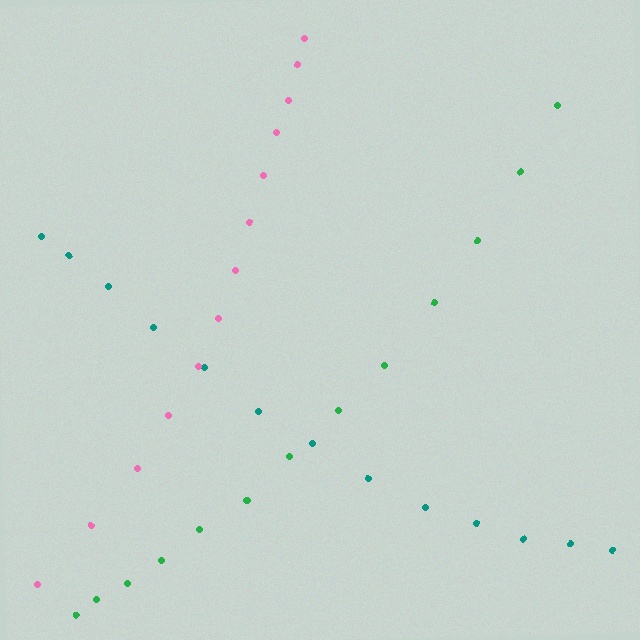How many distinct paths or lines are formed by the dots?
There are 3 distinct paths.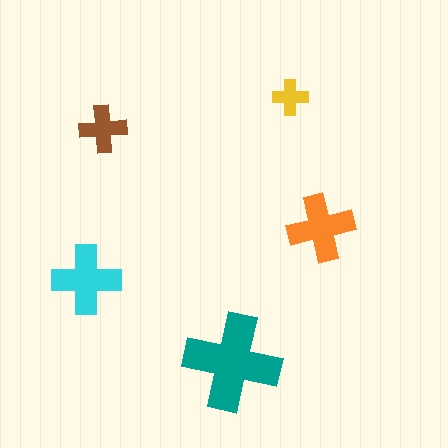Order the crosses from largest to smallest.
the teal one, the cyan one, the orange one, the brown one, the yellow one.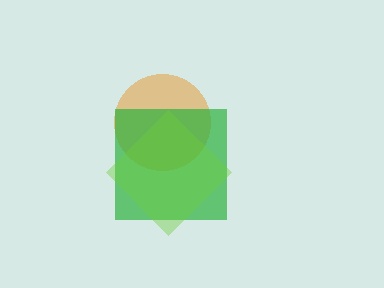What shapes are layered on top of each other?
The layered shapes are: an orange circle, a green square, a lime diamond.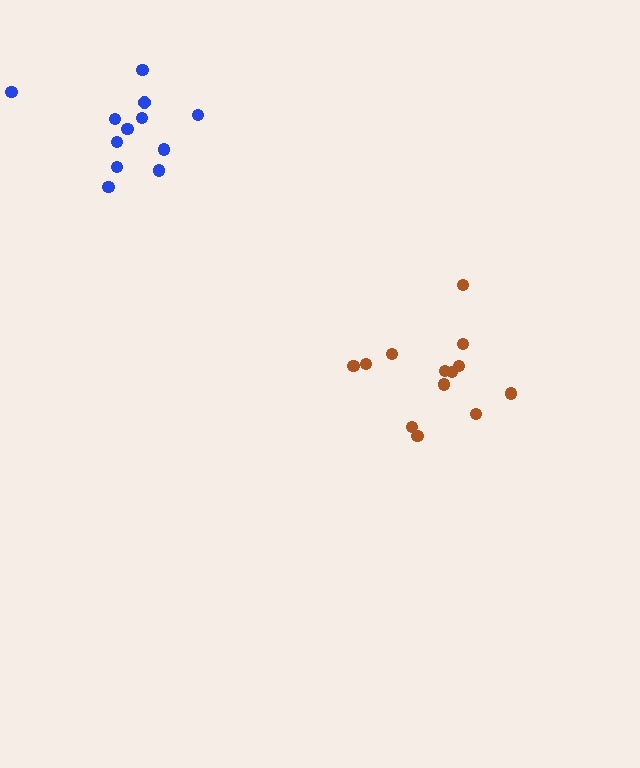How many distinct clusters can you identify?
There are 2 distinct clusters.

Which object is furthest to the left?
The blue cluster is leftmost.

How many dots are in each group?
Group 1: 12 dots, Group 2: 13 dots (25 total).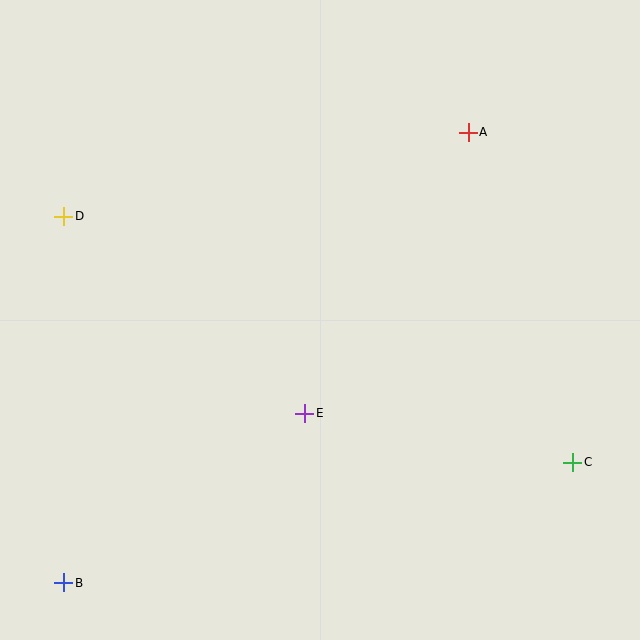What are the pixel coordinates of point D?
Point D is at (64, 216).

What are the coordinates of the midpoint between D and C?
The midpoint between D and C is at (318, 339).